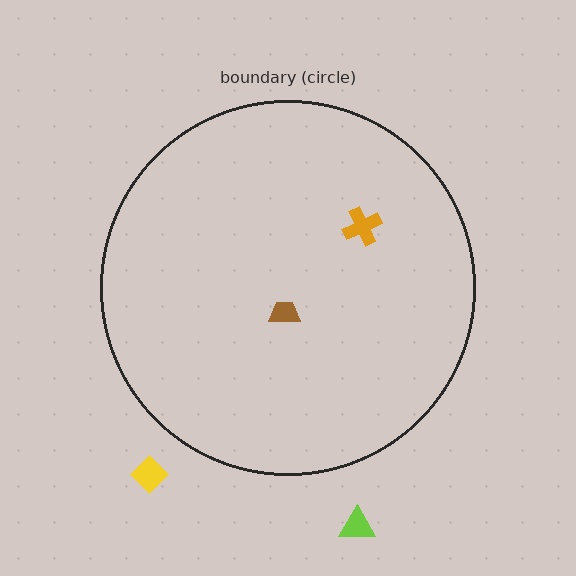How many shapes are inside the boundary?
2 inside, 2 outside.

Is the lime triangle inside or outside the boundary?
Outside.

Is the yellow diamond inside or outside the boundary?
Outside.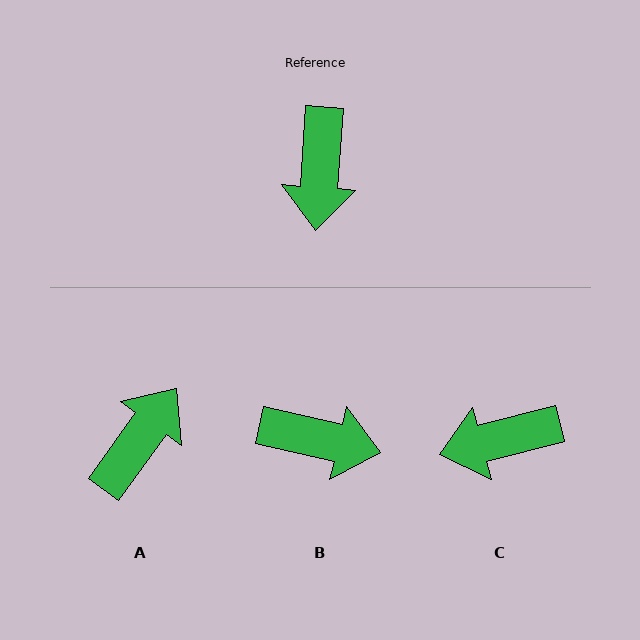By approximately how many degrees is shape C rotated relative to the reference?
Approximately 72 degrees clockwise.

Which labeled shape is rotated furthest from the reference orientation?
A, about 148 degrees away.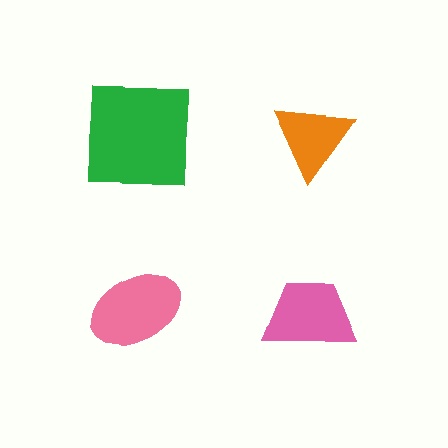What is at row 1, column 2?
An orange triangle.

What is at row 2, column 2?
A pink trapezoid.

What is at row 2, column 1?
A pink ellipse.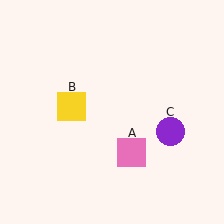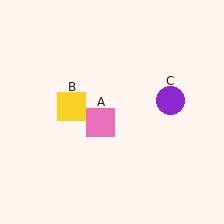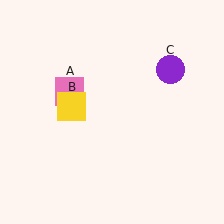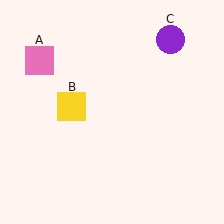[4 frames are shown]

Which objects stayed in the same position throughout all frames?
Yellow square (object B) remained stationary.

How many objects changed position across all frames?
2 objects changed position: pink square (object A), purple circle (object C).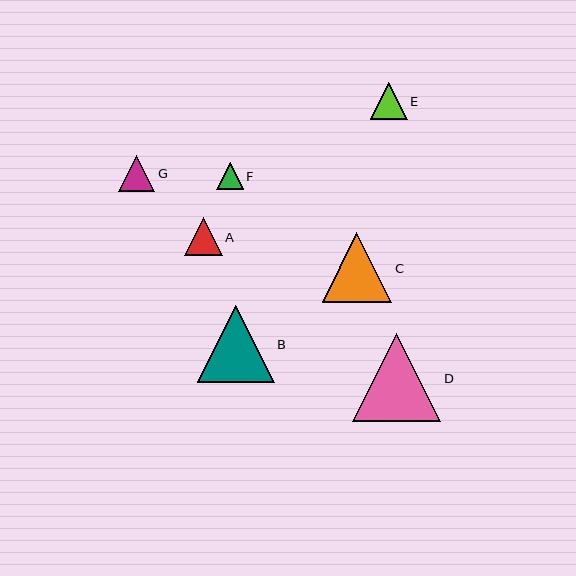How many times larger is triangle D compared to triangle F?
Triangle D is approximately 3.3 times the size of triangle F.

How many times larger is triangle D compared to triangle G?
Triangle D is approximately 2.4 times the size of triangle G.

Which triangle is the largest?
Triangle D is the largest with a size of approximately 88 pixels.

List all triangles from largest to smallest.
From largest to smallest: D, B, C, A, E, G, F.